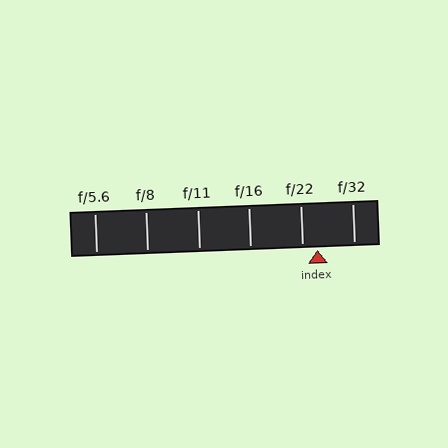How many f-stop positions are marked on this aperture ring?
There are 6 f-stop positions marked.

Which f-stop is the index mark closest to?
The index mark is closest to f/22.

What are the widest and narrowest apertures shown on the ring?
The widest aperture shown is f/5.6 and the narrowest is f/32.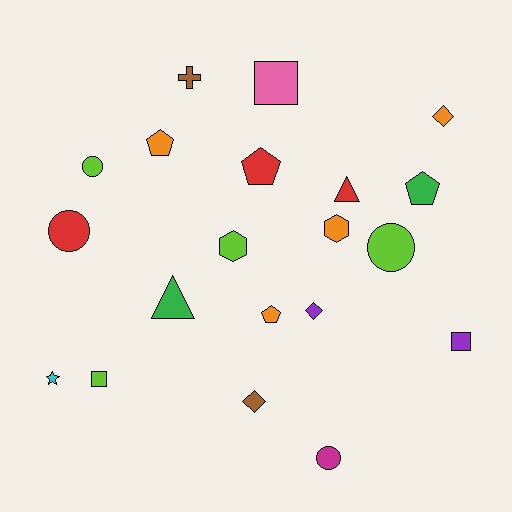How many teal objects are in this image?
There are no teal objects.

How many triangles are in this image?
There are 2 triangles.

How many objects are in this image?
There are 20 objects.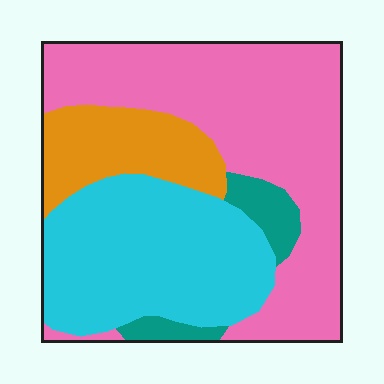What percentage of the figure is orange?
Orange takes up about one sixth (1/6) of the figure.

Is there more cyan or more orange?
Cyan.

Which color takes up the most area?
Pink, at roughly 45%.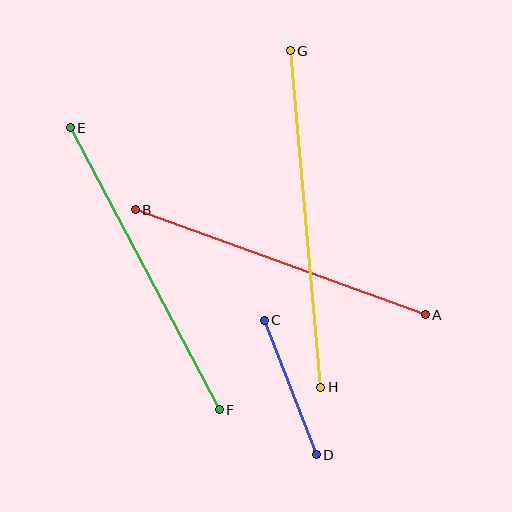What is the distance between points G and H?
The distance is approximately 338 pixels.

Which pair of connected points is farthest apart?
Points G and H are farthest apart.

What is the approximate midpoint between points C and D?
The midpoint is at approximately (290, 388) pixels.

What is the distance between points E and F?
The distance is approximately 319 pixels.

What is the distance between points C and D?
The distance is approximately 144 pixels.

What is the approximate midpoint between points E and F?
The midpoint is at approximately (145, 269) pixels.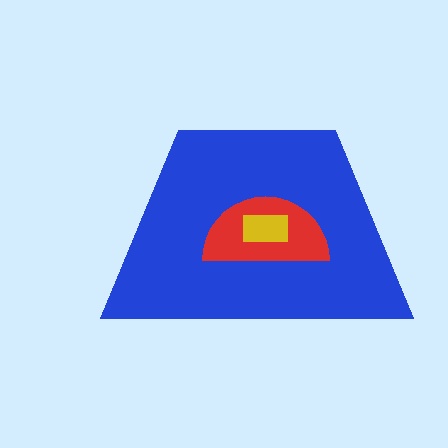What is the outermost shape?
The blue trapezoid.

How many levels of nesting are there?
3.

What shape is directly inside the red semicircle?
The yellow rectangle.